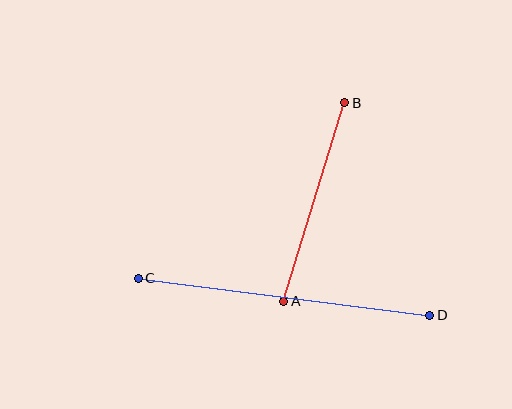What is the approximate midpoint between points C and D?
The midpoint is at approximately (284, 297) pixels.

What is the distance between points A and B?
The distance is approximately 207 pixels.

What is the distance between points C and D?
The distance is approximately 294 pixels.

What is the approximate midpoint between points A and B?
The midpoint is at approximately (314, 202) pixels.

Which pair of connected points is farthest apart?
Points C and D are farthest apart.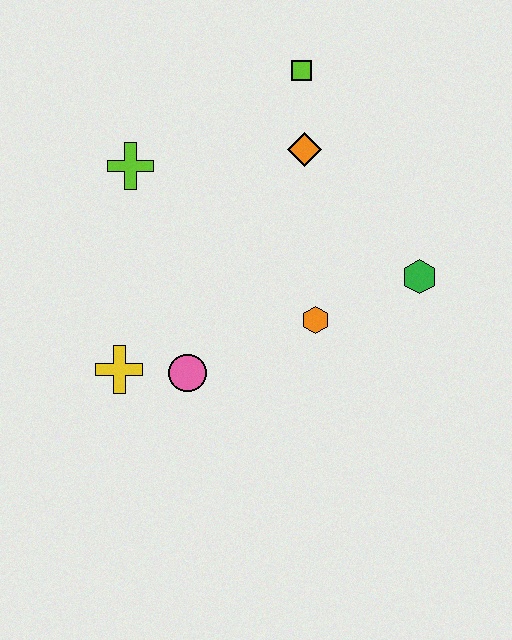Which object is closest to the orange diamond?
The lime square is closest to the orange diamond.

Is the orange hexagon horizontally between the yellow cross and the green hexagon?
Yes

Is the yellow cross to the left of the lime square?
Yes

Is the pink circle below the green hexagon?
Yes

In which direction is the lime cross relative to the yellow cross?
The lime cross is above the yellow cross.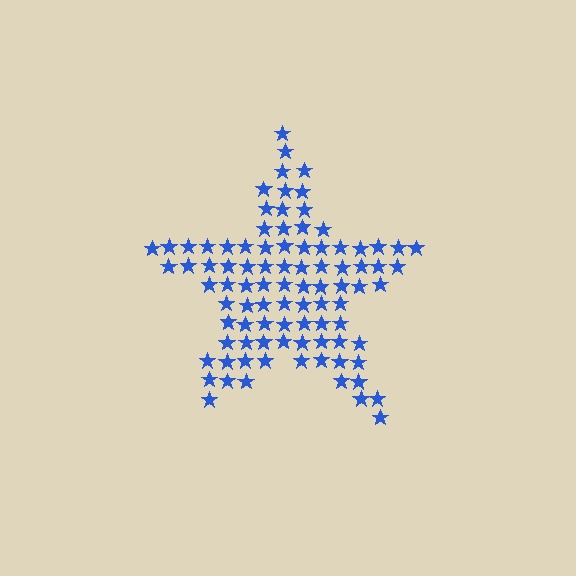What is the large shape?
The large shape is a star.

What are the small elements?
The small elements are stars.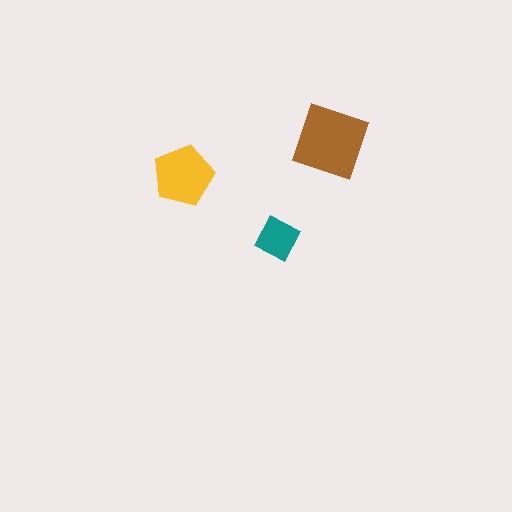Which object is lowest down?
The teal diamond is bottommost.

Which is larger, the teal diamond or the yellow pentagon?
The yellow pentagon.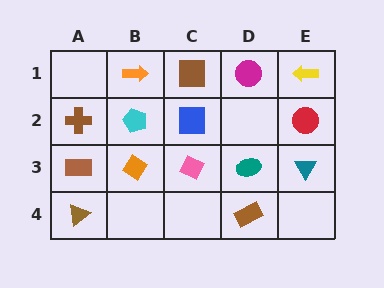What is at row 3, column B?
An orange diamond.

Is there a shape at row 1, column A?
No, that cell is empty.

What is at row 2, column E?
A red circle.